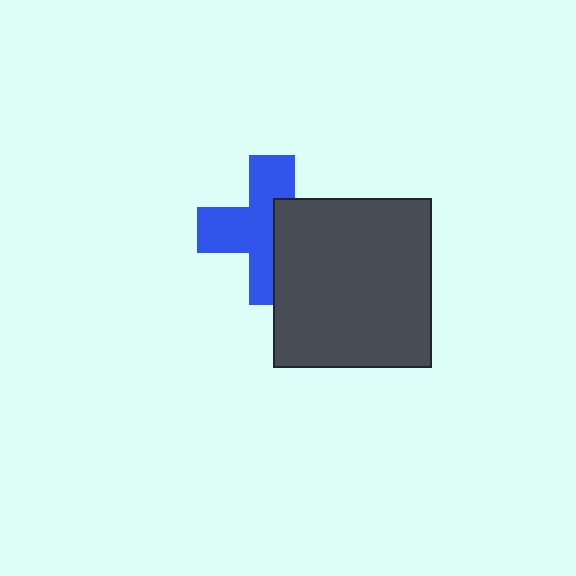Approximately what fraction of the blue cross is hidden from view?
Roughly 41% of the blue cross is hidden behind the dark gray rectangle.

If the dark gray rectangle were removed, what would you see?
You would see the complete blue cross.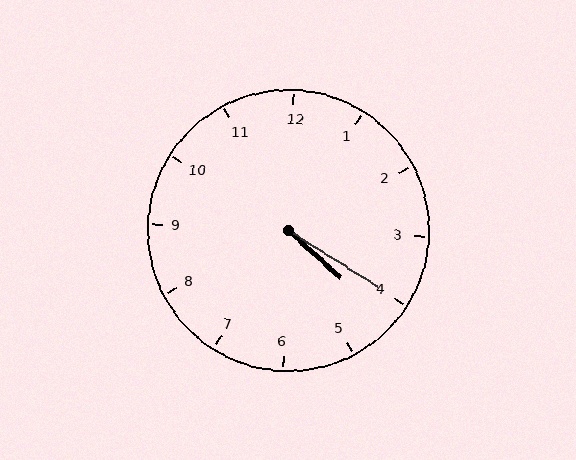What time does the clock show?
4:20.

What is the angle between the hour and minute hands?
Approximately 10 degrees.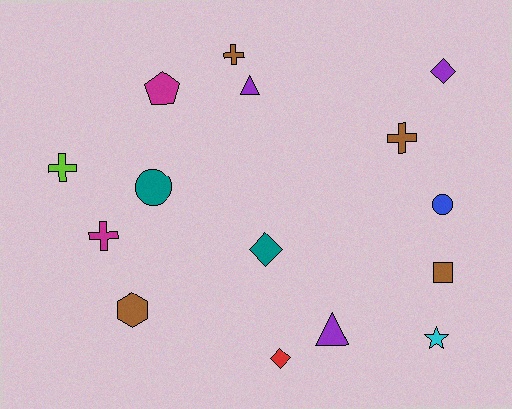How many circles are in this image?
There are 2 circles.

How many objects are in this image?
There are 15 objects.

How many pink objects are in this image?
There are no pink objects.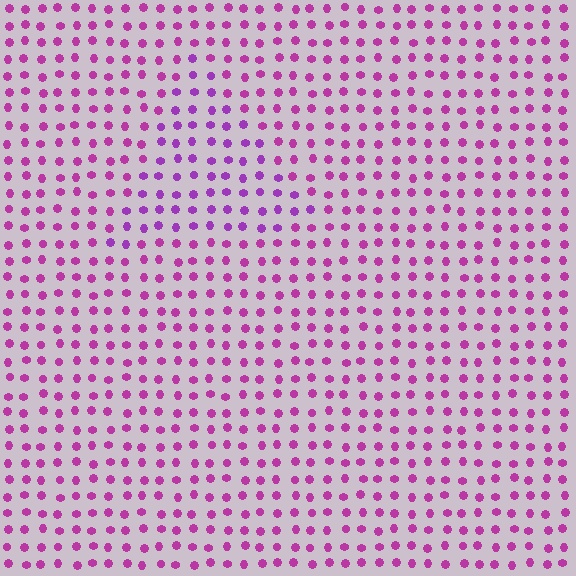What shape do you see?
I see a triangle.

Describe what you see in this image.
The image is filled with small magenta elements in a uniform arrangement. A triangle-shaped region is visible where the elements are tinted to a slightly different hue, forming a subtle color boundary.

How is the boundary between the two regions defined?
The boundary is defined purely by a slight shift in hue (about 24 degrees). Spacing, size, and orientation are identical on both sides.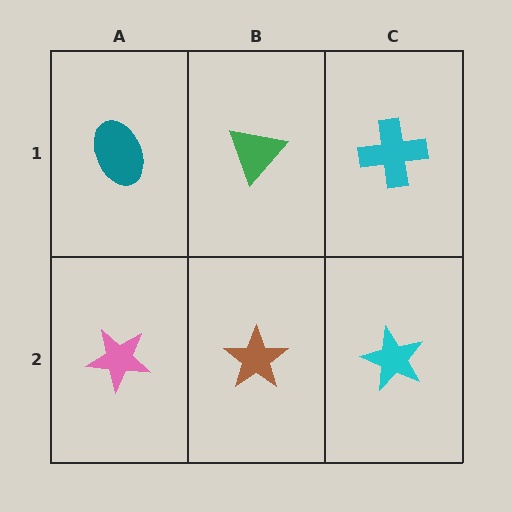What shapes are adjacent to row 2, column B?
A green triangle (row 1, column B), a pink star (row 2, column A), a cyan star (row 2, column C).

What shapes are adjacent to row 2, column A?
A teal ellipse (row 1, column A), a brown star (row 2, column B).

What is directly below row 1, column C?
A cyan star.